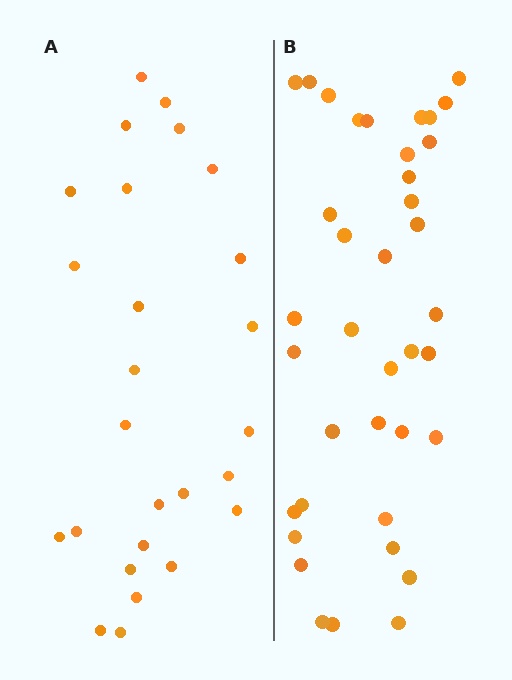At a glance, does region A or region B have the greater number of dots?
Region B (the right region) has more dots.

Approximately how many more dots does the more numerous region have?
Region B has roughly 12 or so more dots than region A.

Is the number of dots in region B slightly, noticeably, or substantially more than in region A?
Region B has substantially more. The ratio is roughly 1.5 to 1.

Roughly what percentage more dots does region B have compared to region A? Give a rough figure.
About 45% more.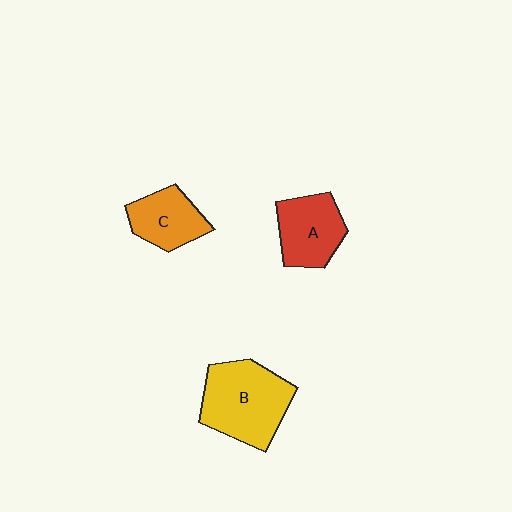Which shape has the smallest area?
Shape C (orange).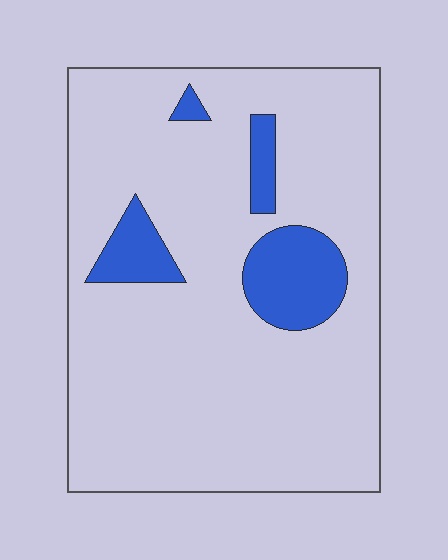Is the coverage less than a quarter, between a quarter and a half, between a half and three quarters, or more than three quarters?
Less than a quarter.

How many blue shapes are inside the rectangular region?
4.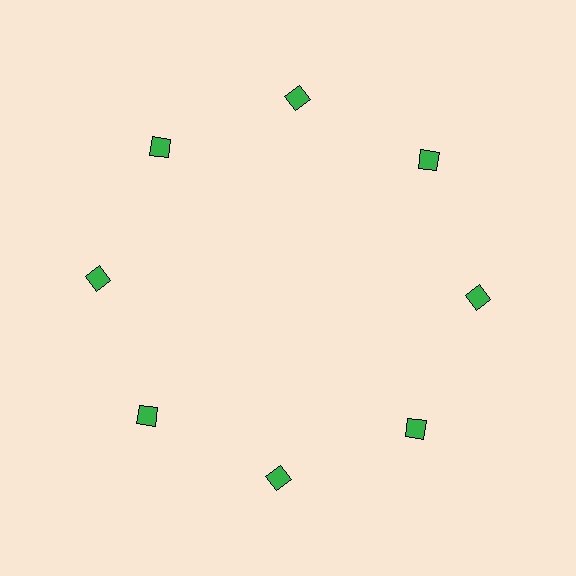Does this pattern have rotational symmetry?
Yes, this pattern has 8-fold rotational symmetry. It looks the same after rotating 45 degrees around the center.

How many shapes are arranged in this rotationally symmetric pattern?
There are 8 shapes, arranged in 8 groups of 1.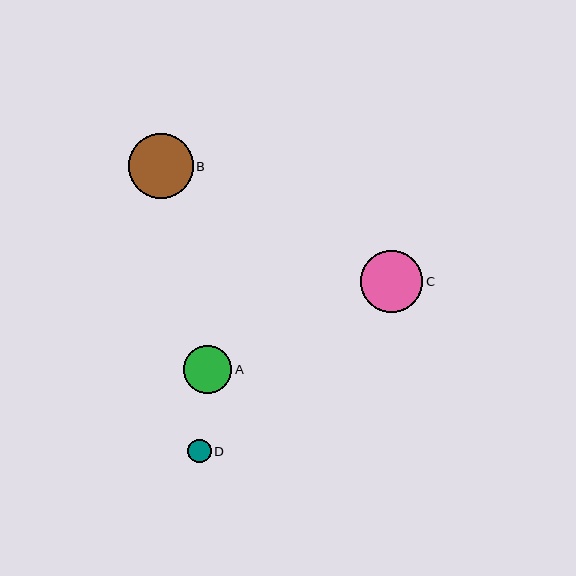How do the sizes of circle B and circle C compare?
Circle B and circle C are approximately the same size.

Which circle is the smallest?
Circle D is the smallest with a size of approximately 23 pixels.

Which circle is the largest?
Circle B is the largest with a size of approximately 65 pixels.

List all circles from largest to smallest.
From largest to smallest: B, C, A, D.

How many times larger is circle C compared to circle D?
Circle C is approximately 2.7 times the size of circle D.